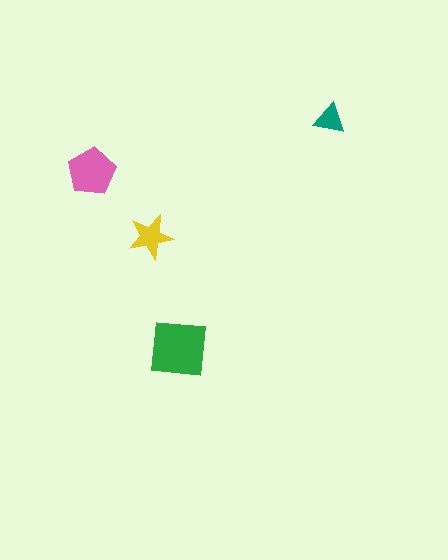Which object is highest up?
The teal triangle is topmost.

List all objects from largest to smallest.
The green square, the pink pentagon, the yellow star, the teal triangle.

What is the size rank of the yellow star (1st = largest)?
3rd.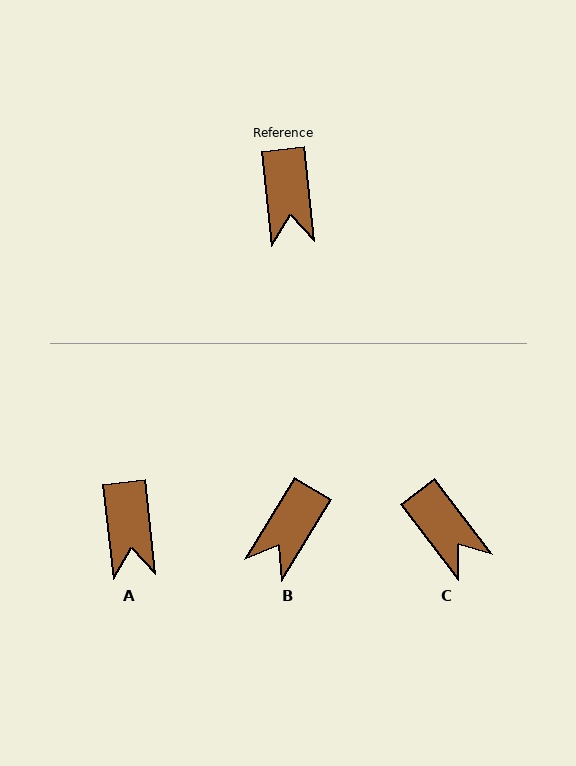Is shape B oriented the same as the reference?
No, it is off by about 38 degrees.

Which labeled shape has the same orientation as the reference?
A.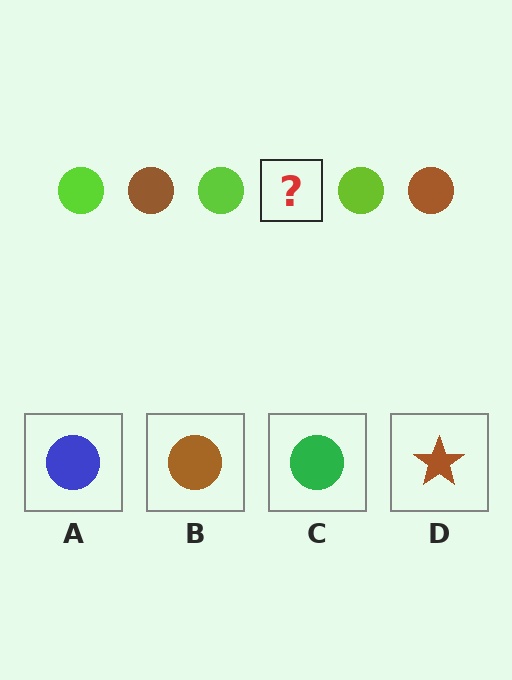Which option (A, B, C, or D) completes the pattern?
B.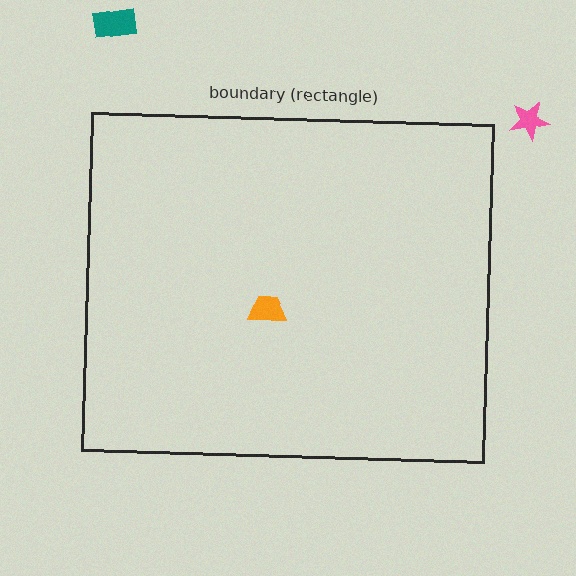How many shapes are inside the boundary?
1 inside, 2 outside.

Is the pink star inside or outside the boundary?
Outside.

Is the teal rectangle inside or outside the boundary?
Outside.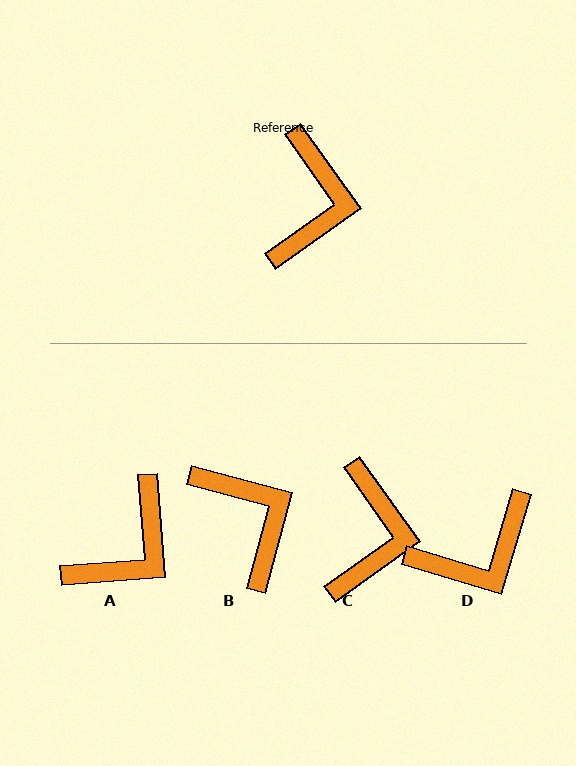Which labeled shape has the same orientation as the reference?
C.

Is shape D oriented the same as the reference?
No, it is off by about 52 degrees.